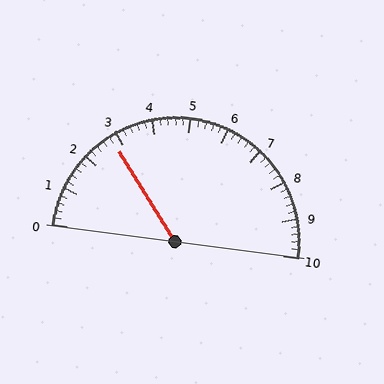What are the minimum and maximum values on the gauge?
The gauge ranges from 0 to 10.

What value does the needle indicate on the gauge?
The needle indicates approximately 2.8.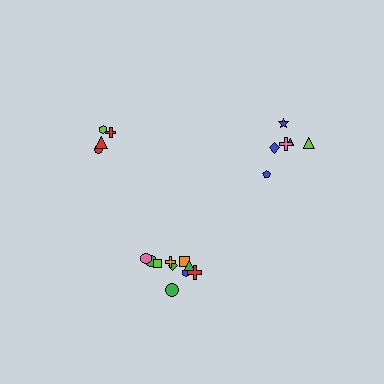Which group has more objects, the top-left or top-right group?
The top-right group.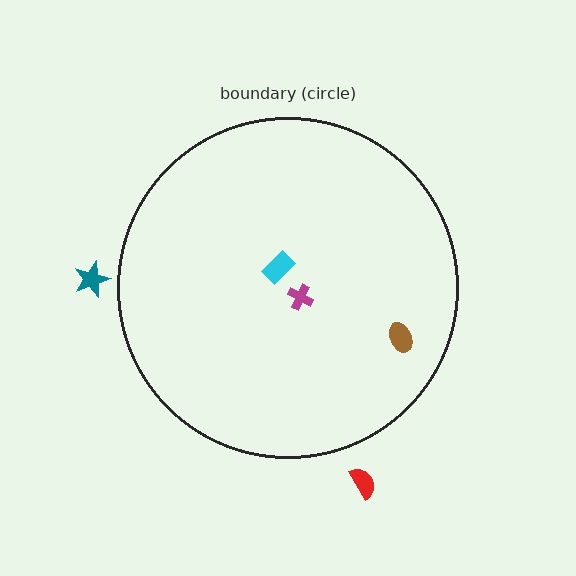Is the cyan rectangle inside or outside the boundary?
Inside.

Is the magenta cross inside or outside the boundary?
Inside.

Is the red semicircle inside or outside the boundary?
Outside.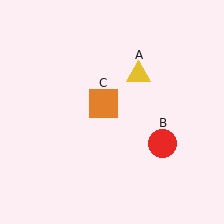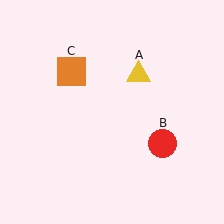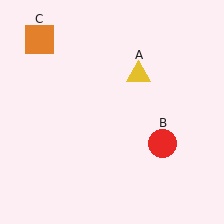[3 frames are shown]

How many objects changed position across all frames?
1 object changed position: orange square (object C).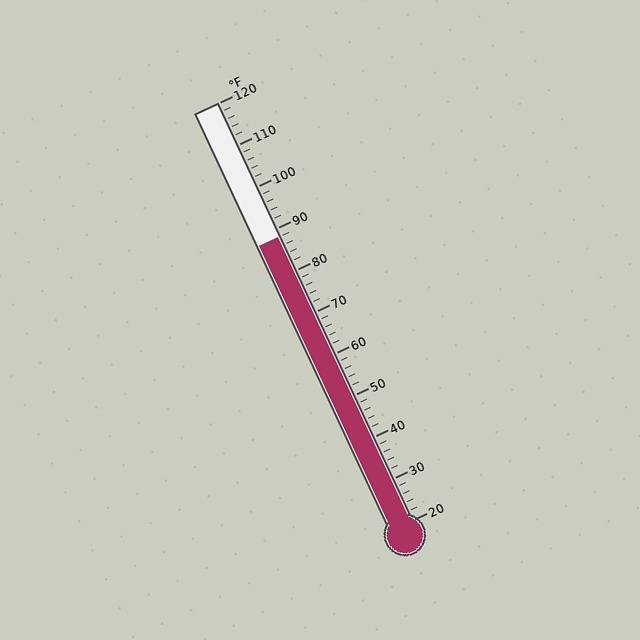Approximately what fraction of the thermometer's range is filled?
The thermometer is filled to approximately 70% of its range.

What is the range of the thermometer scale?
The thermometer scale ranges from 20°F to 120°F.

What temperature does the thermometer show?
The thermometer shows approximately 88°F.